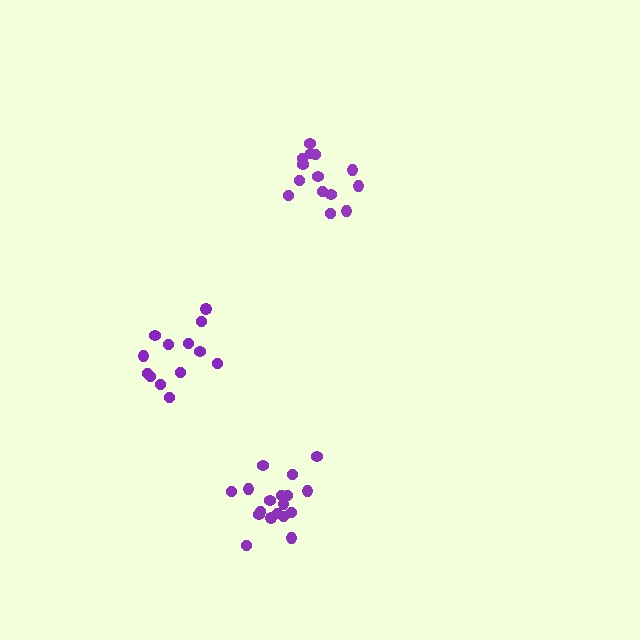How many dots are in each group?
Group 1: 13 dots, Group 2: 18 dots, Group 3: 14 dots (45 total).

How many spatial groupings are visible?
There are 3 spatial groupings.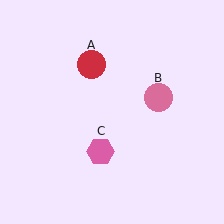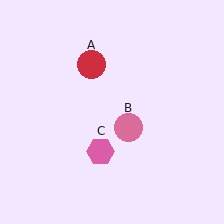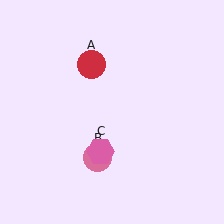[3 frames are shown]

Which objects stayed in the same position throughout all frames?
Red circle (object A) and pink hexagon (object C) remained stationary.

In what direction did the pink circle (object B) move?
The pink circle (object B) moved down and to the left.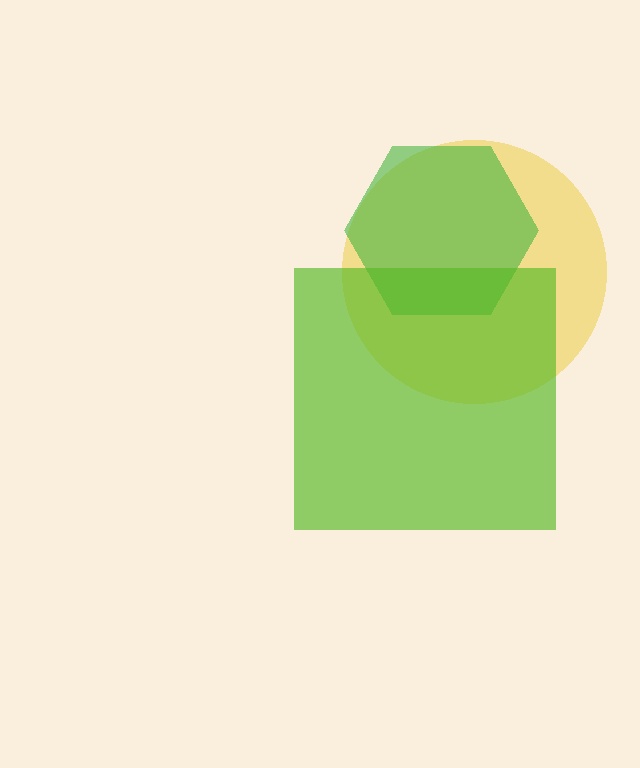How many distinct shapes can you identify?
There are 3 distinct shapes: a yellow circle, a green hexagon, a lime square.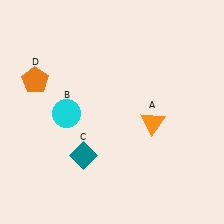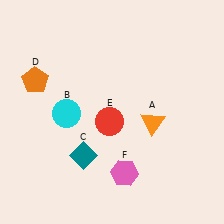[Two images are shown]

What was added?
A red circle (E), a pink hexagon (F) were added in Image 2.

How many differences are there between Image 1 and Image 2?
There are 2 differences between the two images.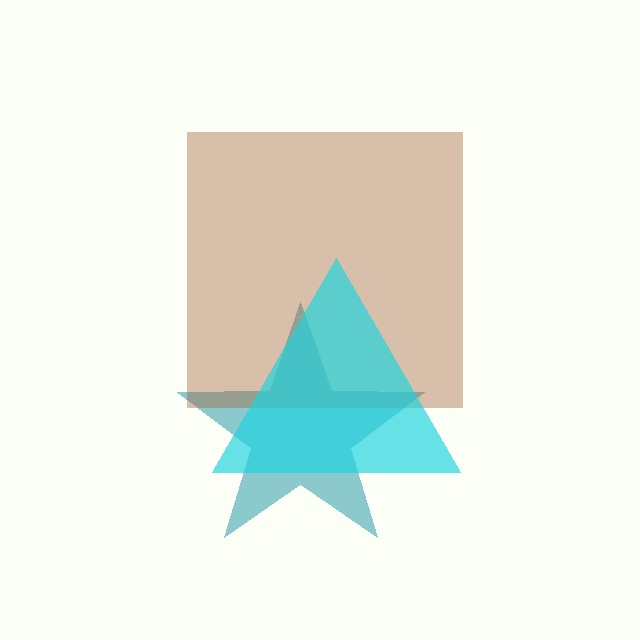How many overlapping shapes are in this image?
There are 3 overlapping shapes in the image.